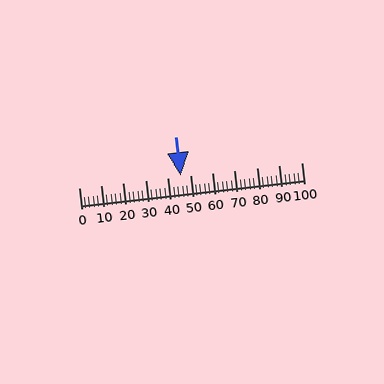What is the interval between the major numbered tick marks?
The major tick marks are spaced 10 units apart.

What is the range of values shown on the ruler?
The ruler shows values from 0 to 100.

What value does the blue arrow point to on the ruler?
The blue arrow points to approximately 46.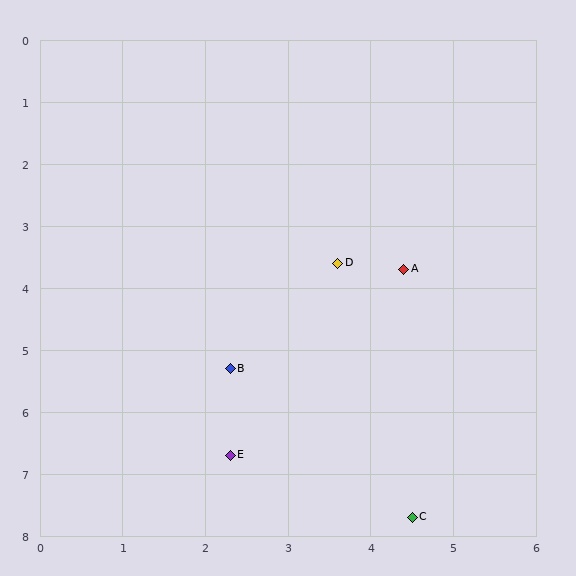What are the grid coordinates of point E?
Point E is at approximately (2.3, 6.7).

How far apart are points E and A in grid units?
Points E and A are about 3.7 grid units apart.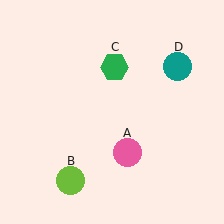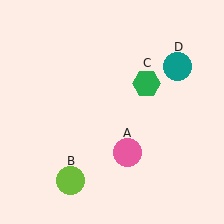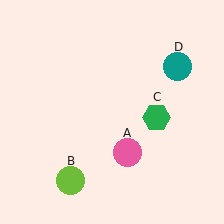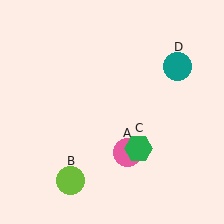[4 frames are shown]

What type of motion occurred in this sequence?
The green hexagon (object C) rotated clockwise around the center of the scene.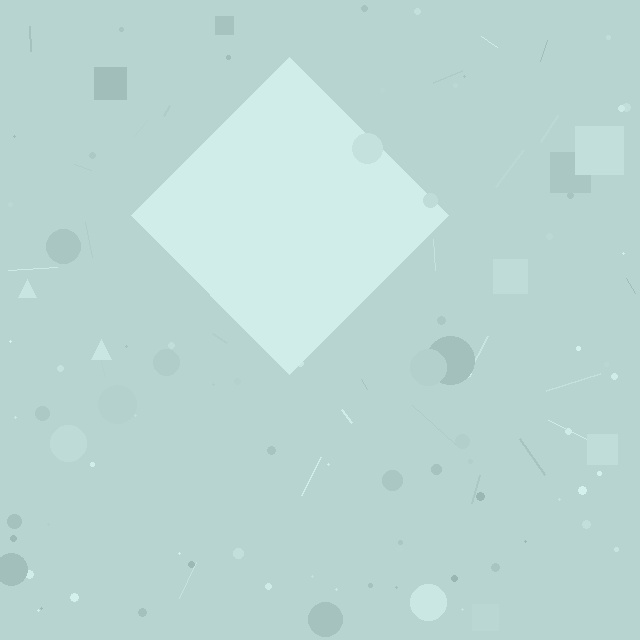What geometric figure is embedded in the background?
A diamond is embedded in the background.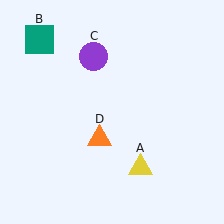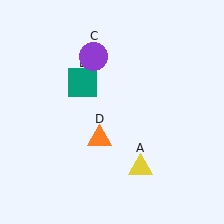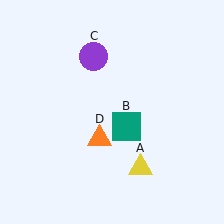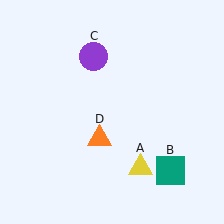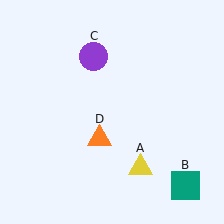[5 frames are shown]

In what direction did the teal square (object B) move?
The teal square (object B) moved down and to the right.